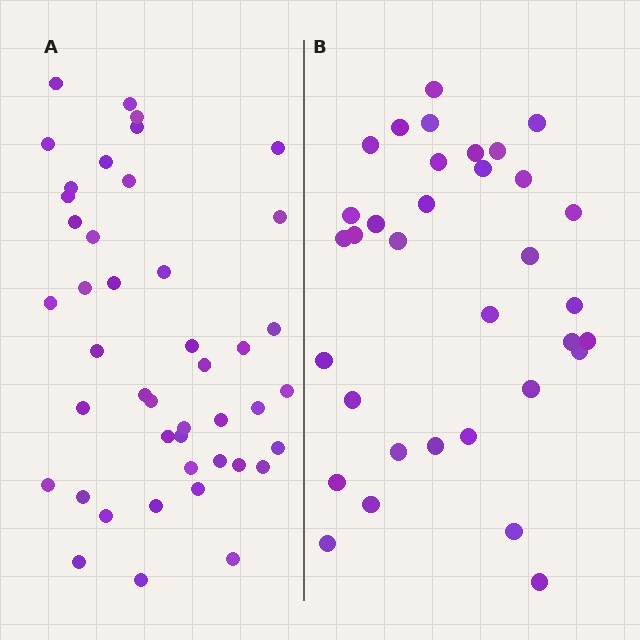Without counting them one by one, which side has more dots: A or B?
Region A (the left region) has more dots.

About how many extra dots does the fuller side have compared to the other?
Region A has roughly 10 or so more dots than region B.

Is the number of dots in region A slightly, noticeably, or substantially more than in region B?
Region A has noticeably more, but not dramatically so. The ratio is roughly 1.3 to 1.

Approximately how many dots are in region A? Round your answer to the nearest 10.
About 40 dots. (The exact count is 44, which rounds to 40.)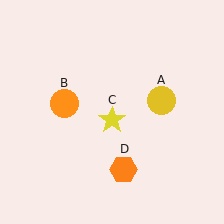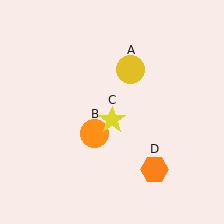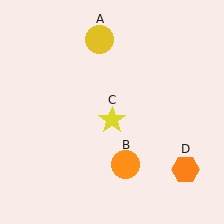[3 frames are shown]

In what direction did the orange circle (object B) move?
The orange circle (object B) moved down and to the right.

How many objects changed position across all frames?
3 objects changed position: yellow circle (object A), orange circle (object B), orange hexagon (object D).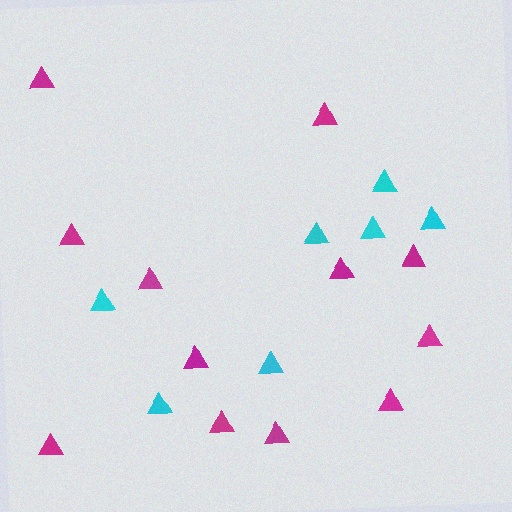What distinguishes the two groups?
There are 2 groups: one group of cyan triangles (7) and one group of magenta triangles (12).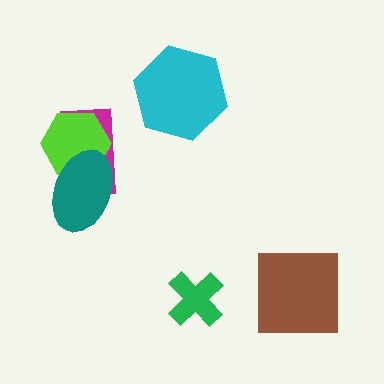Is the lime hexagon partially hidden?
Yes, it is partially covered by another shape.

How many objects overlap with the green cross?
0 objects overlap with the green cross.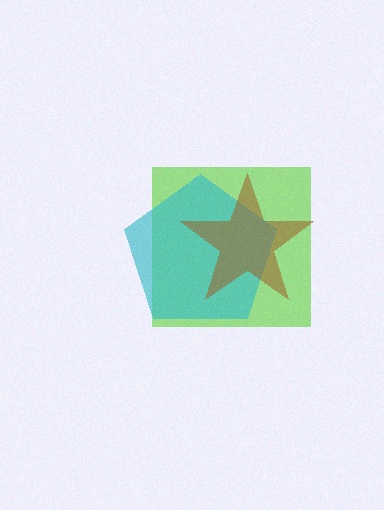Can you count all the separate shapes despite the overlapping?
Yes, there are 3 separate shapes.